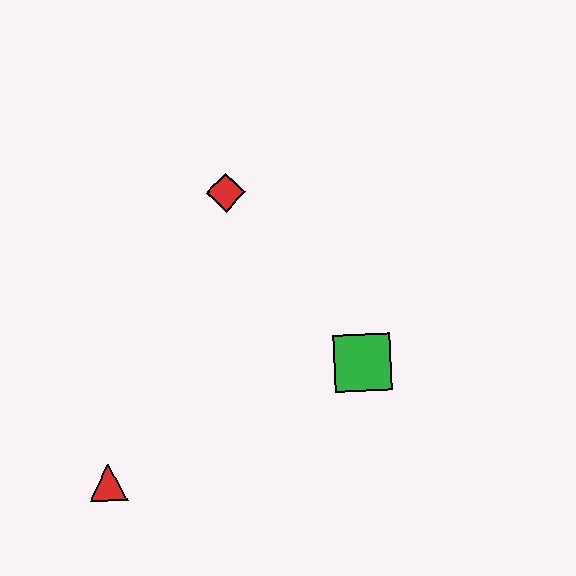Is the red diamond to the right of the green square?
No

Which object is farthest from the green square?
The red triangle is farthest from the green square.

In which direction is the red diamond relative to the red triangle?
The red diamond is above the red triangle.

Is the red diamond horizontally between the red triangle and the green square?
Yes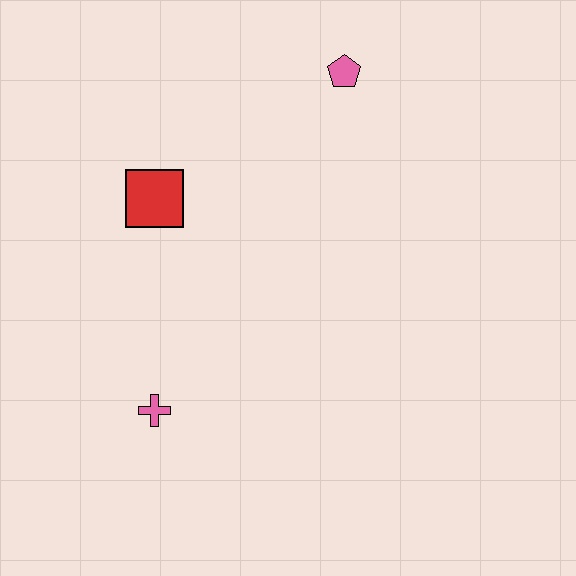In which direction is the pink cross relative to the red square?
The pink cross is below the red square.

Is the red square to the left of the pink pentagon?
Yes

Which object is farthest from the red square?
The pink pentagon is farthest from the red square.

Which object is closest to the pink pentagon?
The red square is closest to the pink pentagon.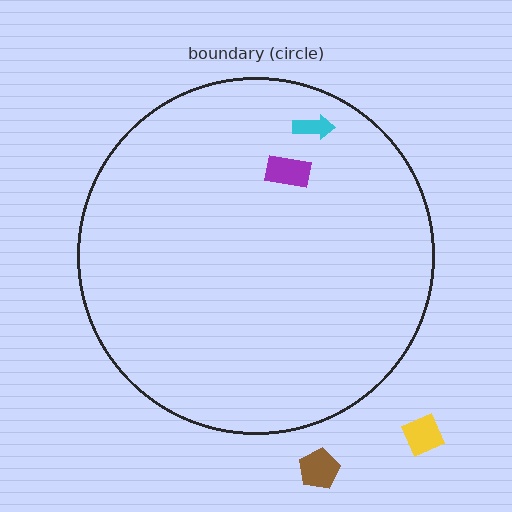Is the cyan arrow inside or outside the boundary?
Inside.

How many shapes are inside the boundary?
2 inside, 2 outside.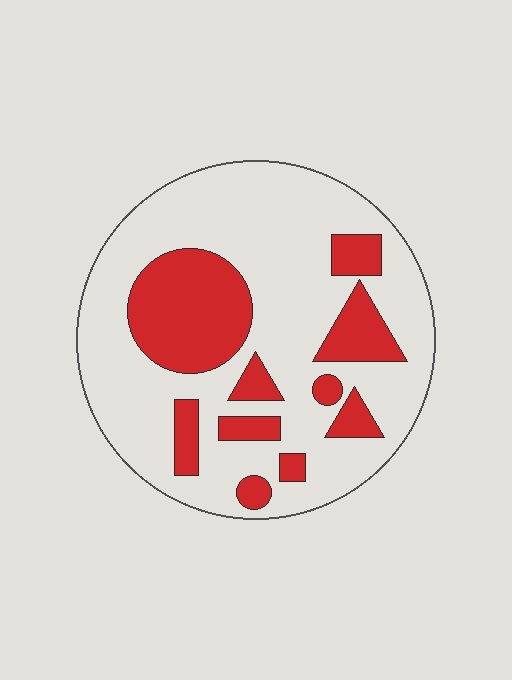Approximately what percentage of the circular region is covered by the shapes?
Approximately 25%.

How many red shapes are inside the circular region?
10.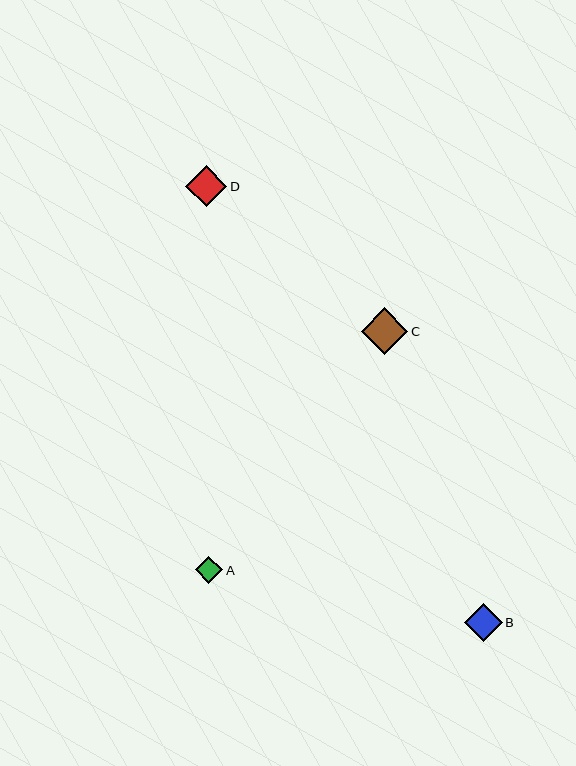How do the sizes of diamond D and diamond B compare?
Diamond D and diamond B are approximately the same size.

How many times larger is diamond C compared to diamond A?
Diamond C is approximately 1.7 times the size of diamond A.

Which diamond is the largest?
Diamond C is the largest with a size of approximately 47 pixels.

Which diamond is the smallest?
Diamond A is the smallest with a size of approximately 28 pixels.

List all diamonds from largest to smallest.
From largest to smallest: C, D, B, A.